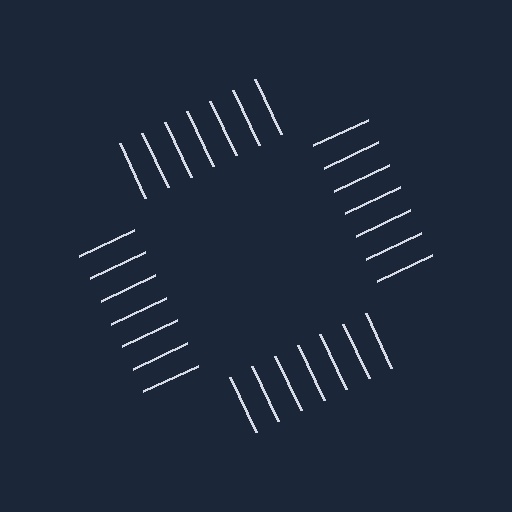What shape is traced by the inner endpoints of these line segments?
An illusory square — the line segments terminate on its edges but no continuous stroke is drawn.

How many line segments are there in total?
28 — 7 along each of the 4 edges.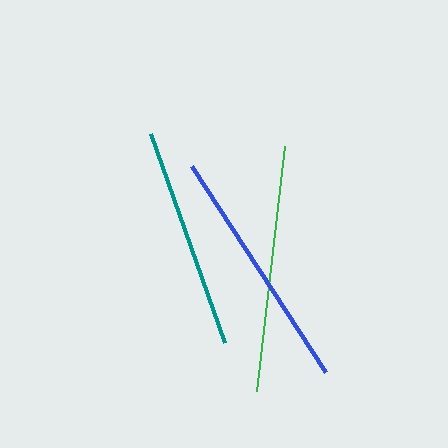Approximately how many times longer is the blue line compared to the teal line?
The blue line is approximately 1.1 times the length of the teal line.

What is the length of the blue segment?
The blue segment is approximately 246 pixels long.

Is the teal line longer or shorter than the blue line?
The blue line is longer than the teal line.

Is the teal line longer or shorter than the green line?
The green line is longer than the teal line.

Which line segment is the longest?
The green line is the longest at approximately 247 pixels.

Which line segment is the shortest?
The teal line is the shortest at approximately 222 pixels.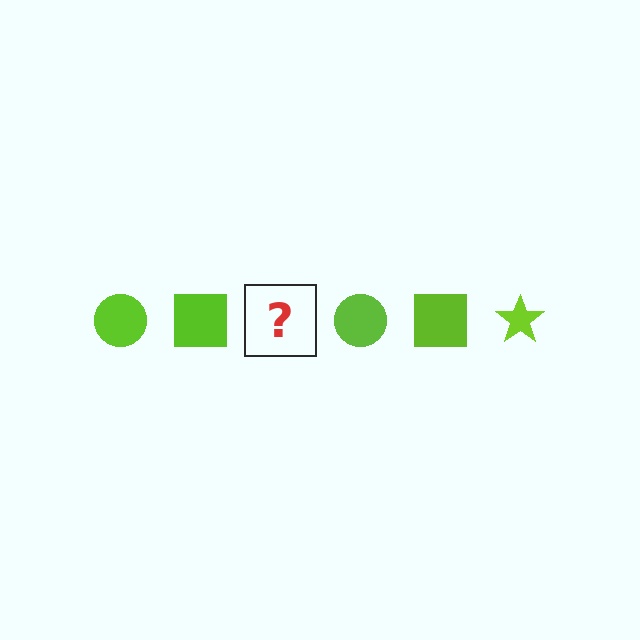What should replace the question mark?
The question mark should be replaced with a lime star.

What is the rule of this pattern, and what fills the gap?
The rule is that the pattern cycles through circle, square, star shapes in lime. The gap should be filled with a lime star.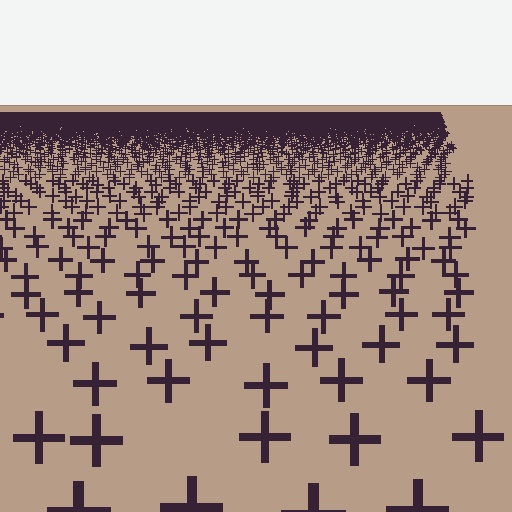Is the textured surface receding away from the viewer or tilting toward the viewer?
The surface is receding away from the viewer. Texture elements get smaller and denser toward the top.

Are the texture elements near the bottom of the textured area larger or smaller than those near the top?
Larger. Near the bottom, elements are closer to the viewer and appear at a bigger on-screen size.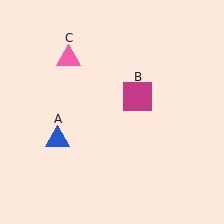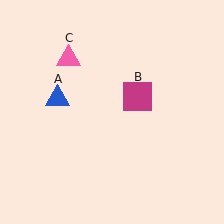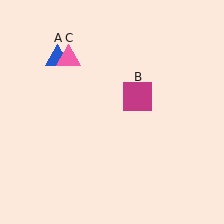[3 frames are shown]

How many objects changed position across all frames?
1 object changed position: blue triangle (object A).